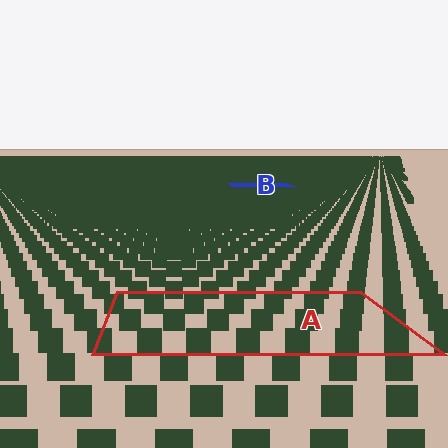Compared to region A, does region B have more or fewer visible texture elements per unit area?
Region B has more texture elements per unit area — they are packed more densely because it is farther away.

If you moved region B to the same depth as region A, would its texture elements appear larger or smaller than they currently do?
They would appear larger. At a closer depth, the same texture elements are projected at a bigger on-screen size.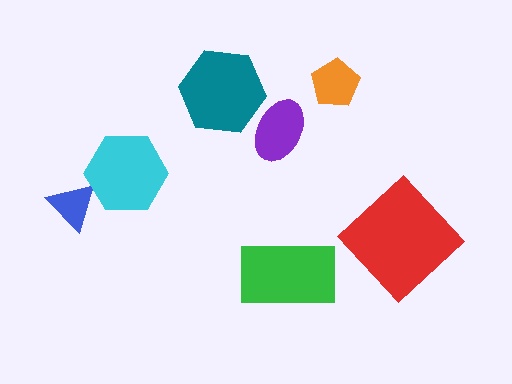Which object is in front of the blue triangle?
The cyan hexagon is in front of the blue triangle.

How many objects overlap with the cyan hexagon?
1 object overlaps with the cyan hexagon.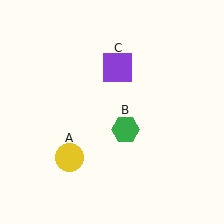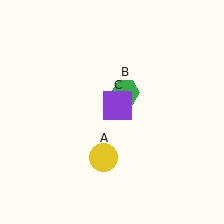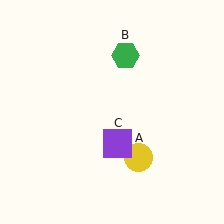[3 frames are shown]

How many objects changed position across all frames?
3 objects changed position: yellow circle (object A), green hexagon (object B), purple square (object C).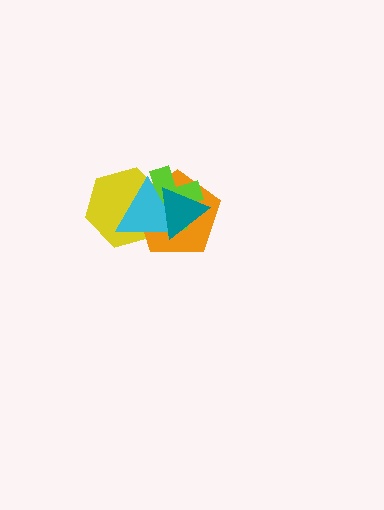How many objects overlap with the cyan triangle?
4 objects overlap with the cyan triangle.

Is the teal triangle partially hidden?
No, no other shape covers it.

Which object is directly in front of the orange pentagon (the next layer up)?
The lime cross is directly in front of the orange pentagon.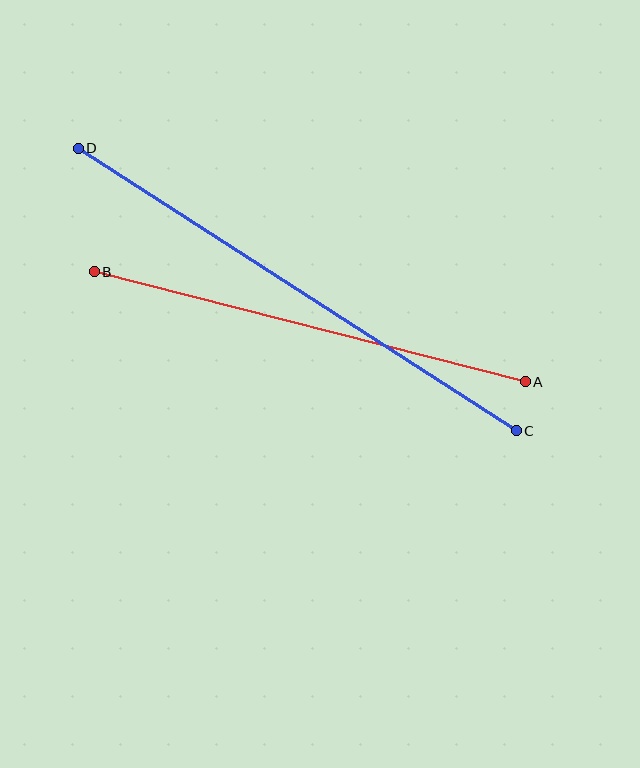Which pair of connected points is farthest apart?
Points C and D are farthest apart.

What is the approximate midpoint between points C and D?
The midpoint is at approximately (297, 289) pixels.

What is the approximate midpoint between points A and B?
The midpoint is at approximately (310, 327) pixels.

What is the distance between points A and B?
The distance is approximately 445 pixels.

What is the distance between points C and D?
The distance is approximately 521 pixels.